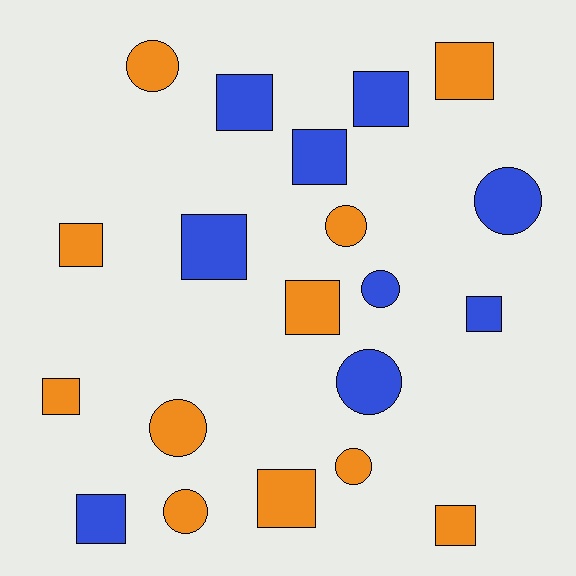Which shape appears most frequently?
Square, with 12 objects.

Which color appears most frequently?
Orange, with 11 objects.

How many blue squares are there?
There are 6 blue squares.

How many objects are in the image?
There are 20 objects.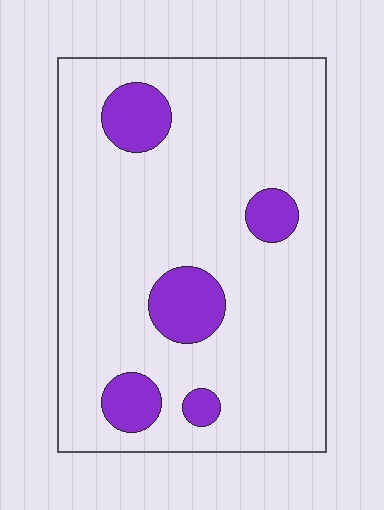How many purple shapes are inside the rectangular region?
5.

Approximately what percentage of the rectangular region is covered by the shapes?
Approximately 15%.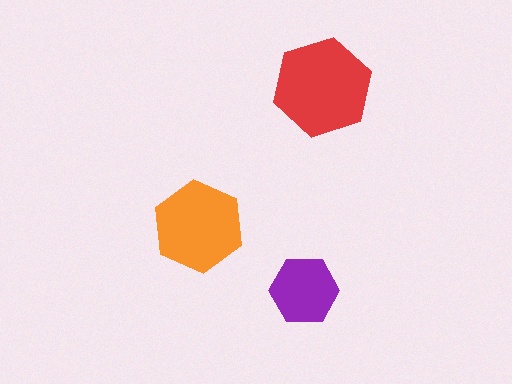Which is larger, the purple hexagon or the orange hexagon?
The orange one.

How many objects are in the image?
There are 3 objects in the image.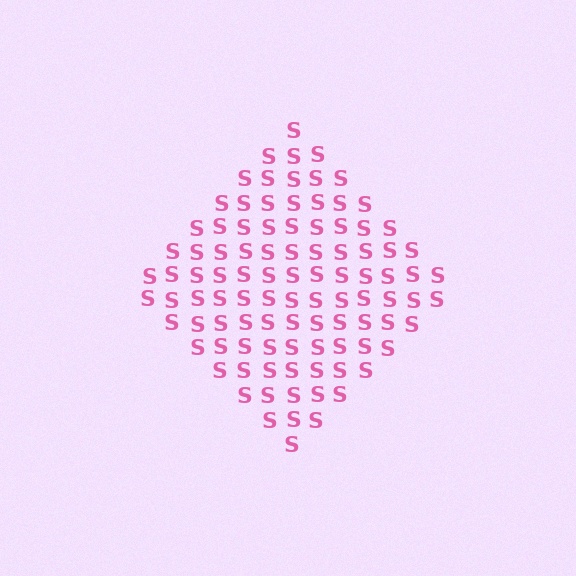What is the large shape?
The large shape is a diamond.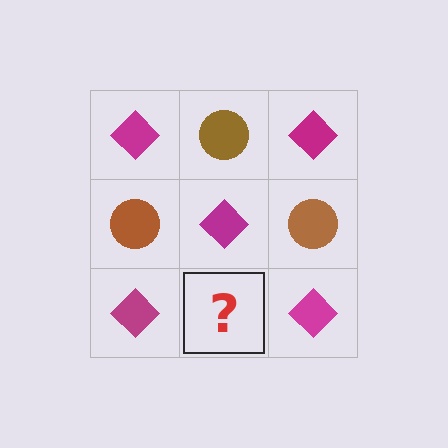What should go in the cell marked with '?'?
The missing cell should contain a brown circle.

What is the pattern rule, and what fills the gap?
The rule is that it alternates magenta diamond and brown circle in a checkerboard pattern. The gap should be filled with a brown circle.